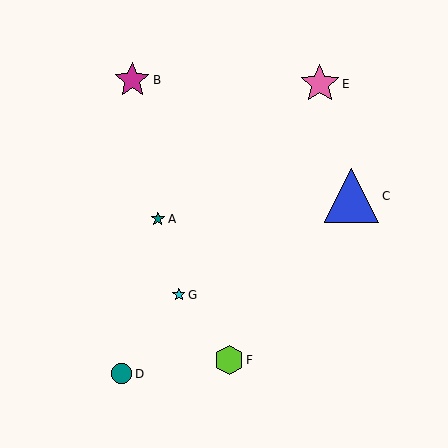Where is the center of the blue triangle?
The center of the blue triangle is at (352, 196).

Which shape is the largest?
The blue triangle (labeled C) is the largest.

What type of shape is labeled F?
Shape F is a lime hexagon.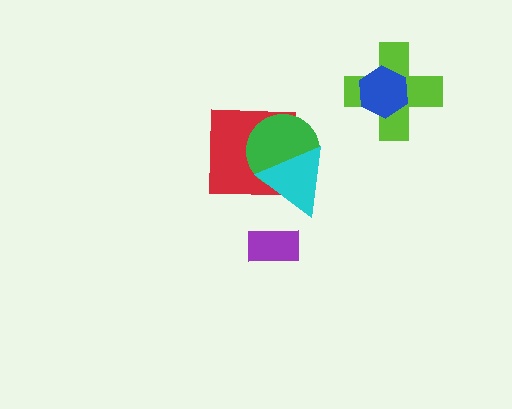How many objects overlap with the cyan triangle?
2 objects overlap with the cyan triangle.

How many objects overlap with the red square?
2 objects overlap with the red square.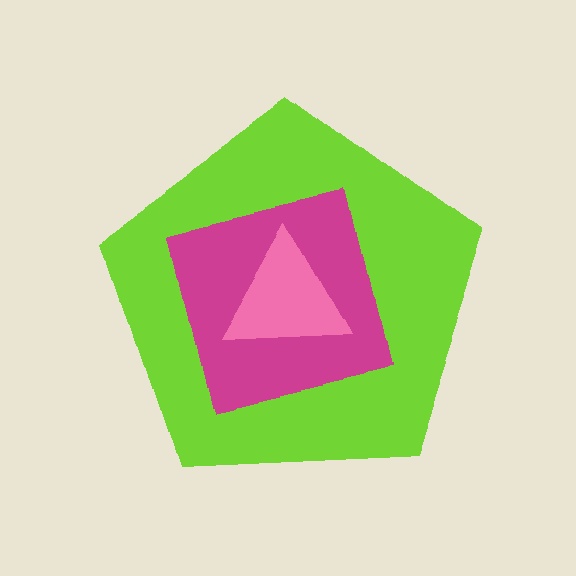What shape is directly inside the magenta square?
The pink triangle.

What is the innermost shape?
The pink triangle.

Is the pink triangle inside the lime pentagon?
Yes.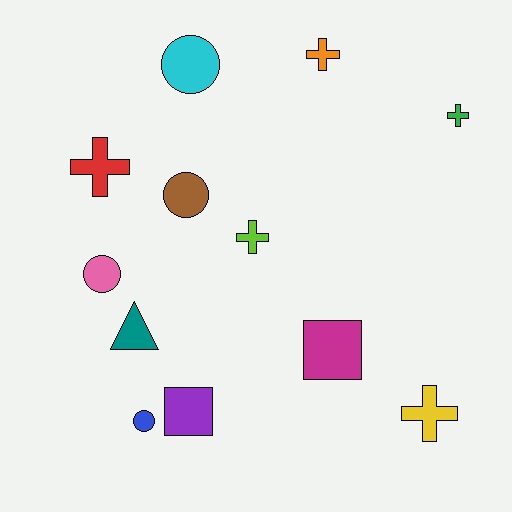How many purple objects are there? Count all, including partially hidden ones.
There is 1 purple object.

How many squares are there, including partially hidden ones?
There are 2 squares.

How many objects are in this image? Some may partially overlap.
There are 12 objects.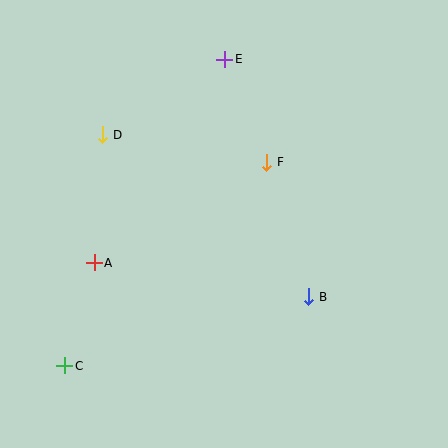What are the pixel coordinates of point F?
Point F is at (267, 162).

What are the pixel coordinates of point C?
Point C is at (65, 366).